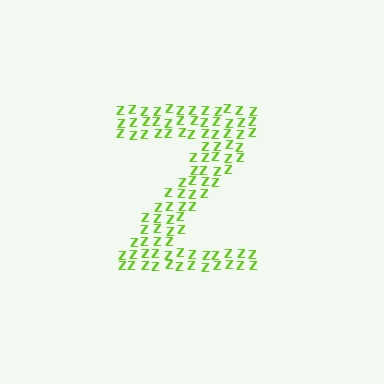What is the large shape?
The large shape is the letter Z.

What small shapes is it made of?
It is made of small letter Z's.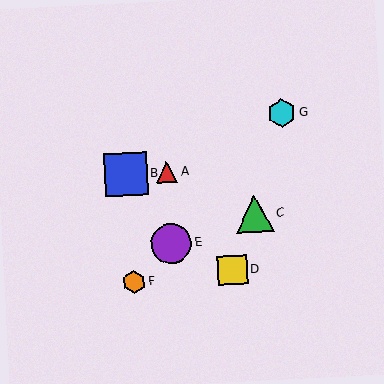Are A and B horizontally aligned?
Yes, both are at y≈172.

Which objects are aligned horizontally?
Objects A, B are aligned horizontally.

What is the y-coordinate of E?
Object E is at y≈243.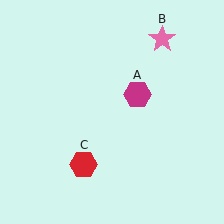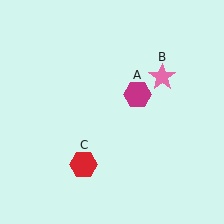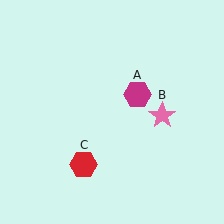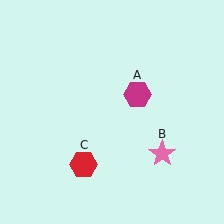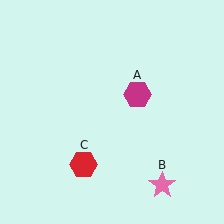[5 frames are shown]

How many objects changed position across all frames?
1 object changed position: pink star (object B).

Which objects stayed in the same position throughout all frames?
Magenta hexagon (object A) and red hexagon (object C) remained stationary.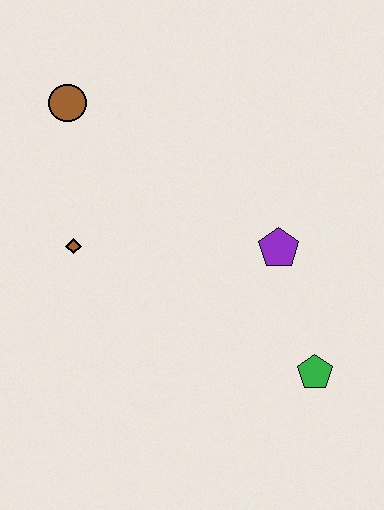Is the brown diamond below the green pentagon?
No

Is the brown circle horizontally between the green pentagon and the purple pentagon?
No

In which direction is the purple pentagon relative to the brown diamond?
The purple pentagon is to the right of the brown diamond.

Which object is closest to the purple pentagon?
The green pentagon is closest to the purple pentagon.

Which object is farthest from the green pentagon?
The brown circle is farthest from the green pentagon.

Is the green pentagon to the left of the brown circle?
No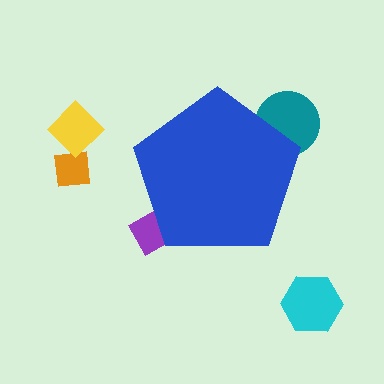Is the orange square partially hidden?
No, the orange square is fully visible.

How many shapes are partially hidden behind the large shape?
2 shapes are partially hidden.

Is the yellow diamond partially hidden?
No, the yellow diamond is fully visible.